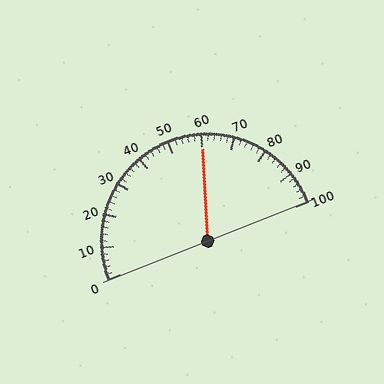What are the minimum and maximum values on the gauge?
The gauge ranges from 0 to 100.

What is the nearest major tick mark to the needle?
The nearest major tick mark is 60.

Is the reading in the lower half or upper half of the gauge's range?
The reading is in the upper half of the range (0 to 100).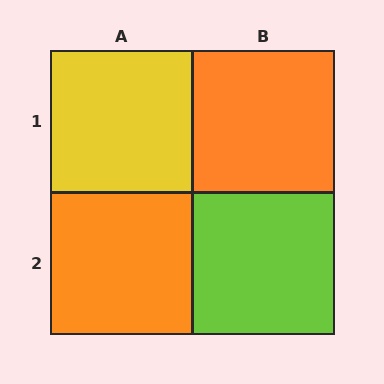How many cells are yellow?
1 cell is yellow.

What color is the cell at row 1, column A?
Yellow.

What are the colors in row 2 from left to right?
Orange, lime.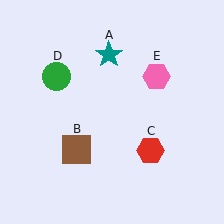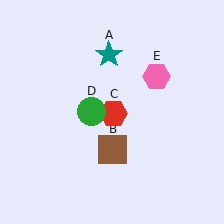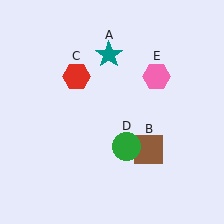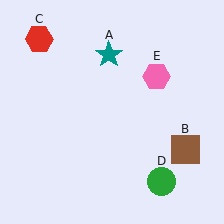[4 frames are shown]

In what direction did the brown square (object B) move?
The brown square (object B) moved right.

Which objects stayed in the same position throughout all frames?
Teal star (object A) and pink hexagon (object E) remained stationary.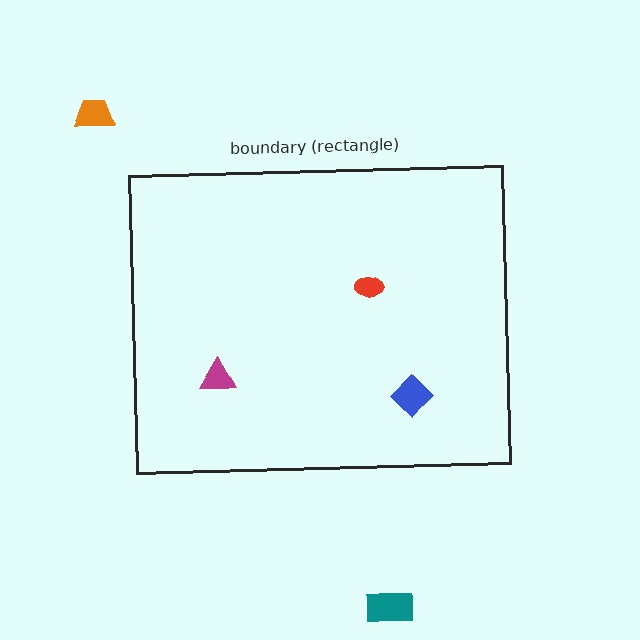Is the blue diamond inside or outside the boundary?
Inside.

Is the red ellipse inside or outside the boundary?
Inside.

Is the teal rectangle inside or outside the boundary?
Outside.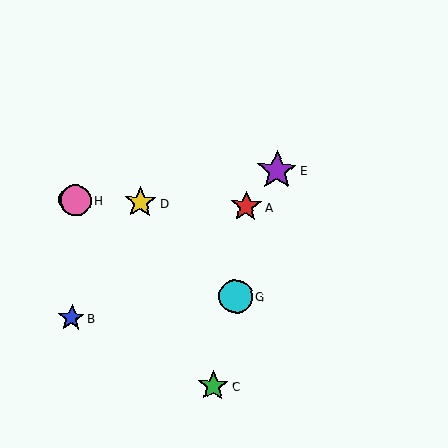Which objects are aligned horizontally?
Objects A, D, F, H are aligned horizontally.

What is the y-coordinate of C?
Object C is at y≈386.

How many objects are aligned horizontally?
4 objects (A, D, F, H) are aligned horizontally.